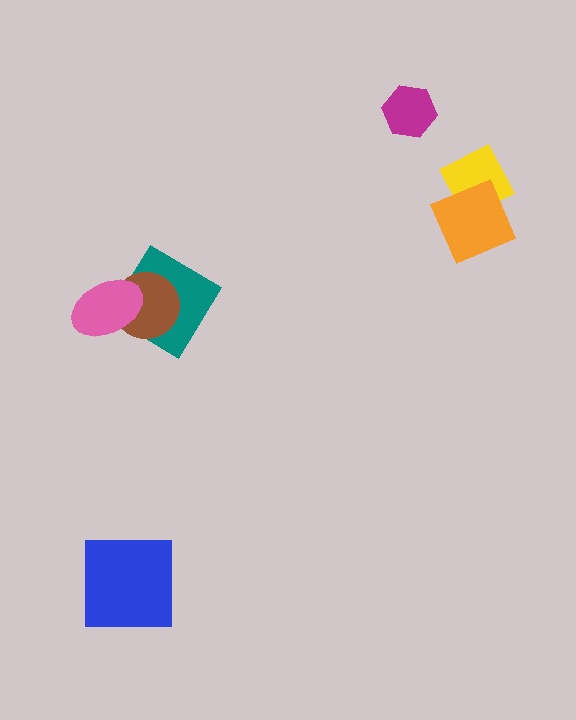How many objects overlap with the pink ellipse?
2 objects overlap with the pink ellipse.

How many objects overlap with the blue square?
0 objects overlap with the blue square.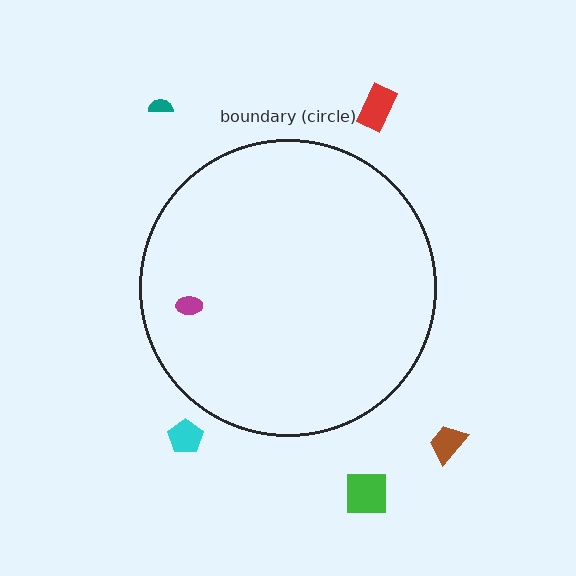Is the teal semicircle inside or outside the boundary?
Outside.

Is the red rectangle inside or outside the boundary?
Outside.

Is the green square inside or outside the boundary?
Outside.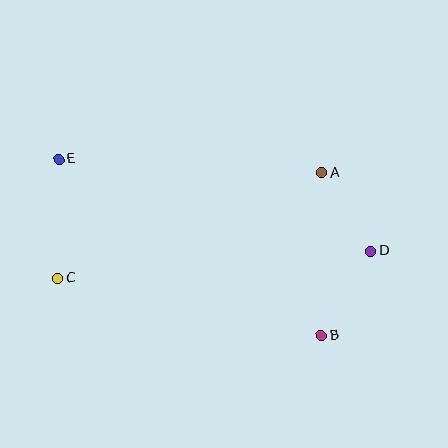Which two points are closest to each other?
Points A and D are closest to each other.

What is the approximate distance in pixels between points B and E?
The distance between B and E is approximately 316 pixels.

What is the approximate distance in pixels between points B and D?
The distance between B and D is approximately 97 pixels.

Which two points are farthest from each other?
Points D and E are farthest from each other.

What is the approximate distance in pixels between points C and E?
The distance between C and E is approximately 119 pixels.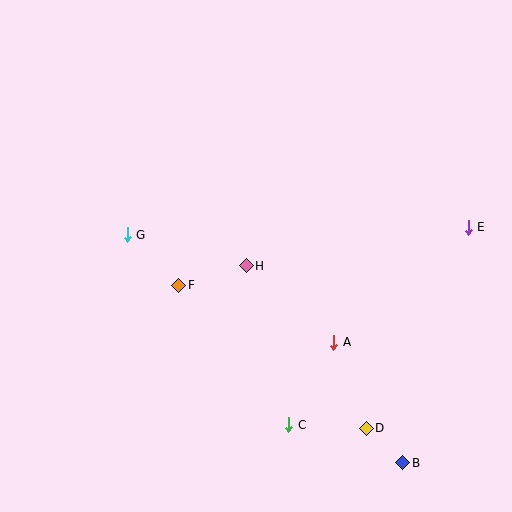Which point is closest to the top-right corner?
Point E is closest to the top-right corner.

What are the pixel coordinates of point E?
Point E is at (468, 227).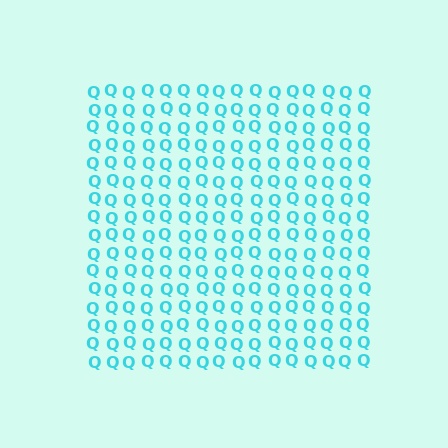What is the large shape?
The large shape is a square.